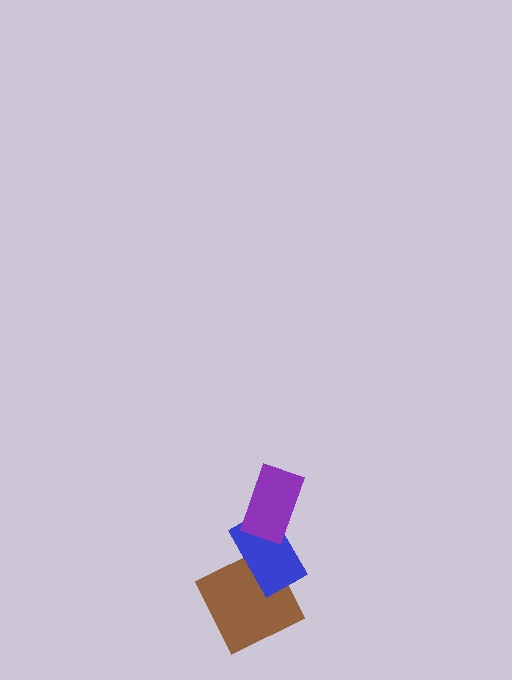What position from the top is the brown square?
The brown square is 3rd from the top.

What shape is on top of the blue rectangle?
The purple rectangle is on top of the blue rectangle.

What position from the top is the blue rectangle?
The blue rectangle is 2nd from the top.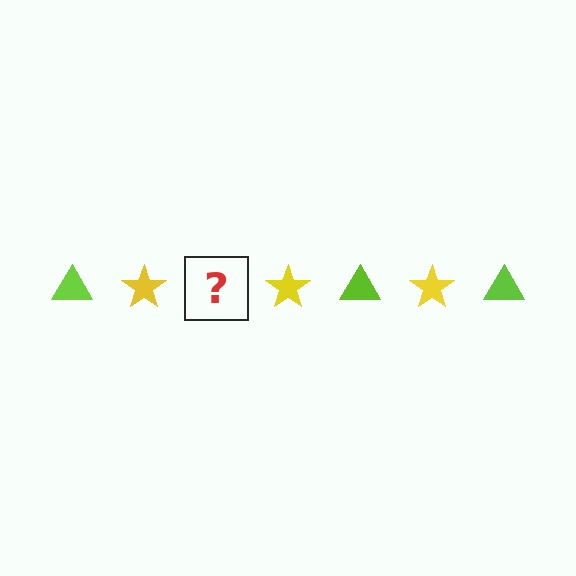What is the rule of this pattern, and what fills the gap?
The rule is that the pattern alternates between lime triangle and yellow star. The gap should be filled with a lime triangle.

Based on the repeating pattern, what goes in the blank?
The blank should be a lime triangle.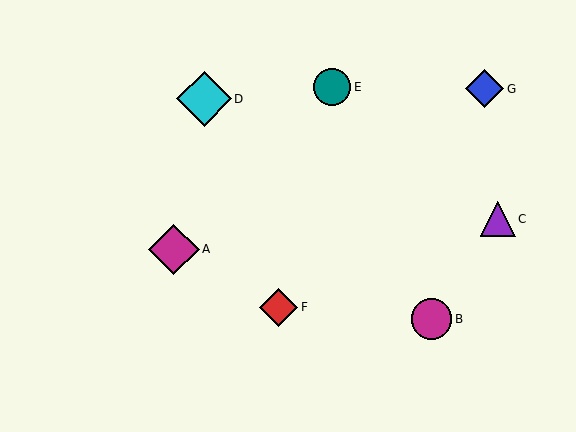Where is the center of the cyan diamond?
The center of the cyan diamond is at (204, 99).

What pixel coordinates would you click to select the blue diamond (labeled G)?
Click at (485, 89) to select the blue diamond G.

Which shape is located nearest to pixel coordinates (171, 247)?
The magenta diamond (labeled A) at (174, 249) is nearest to that location.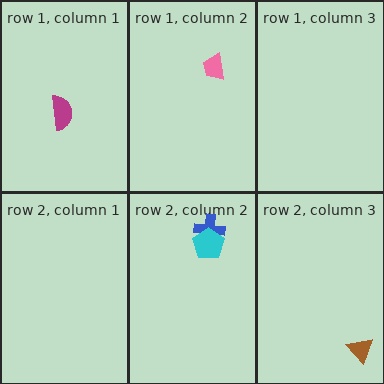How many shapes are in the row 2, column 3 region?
1.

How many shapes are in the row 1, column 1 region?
1.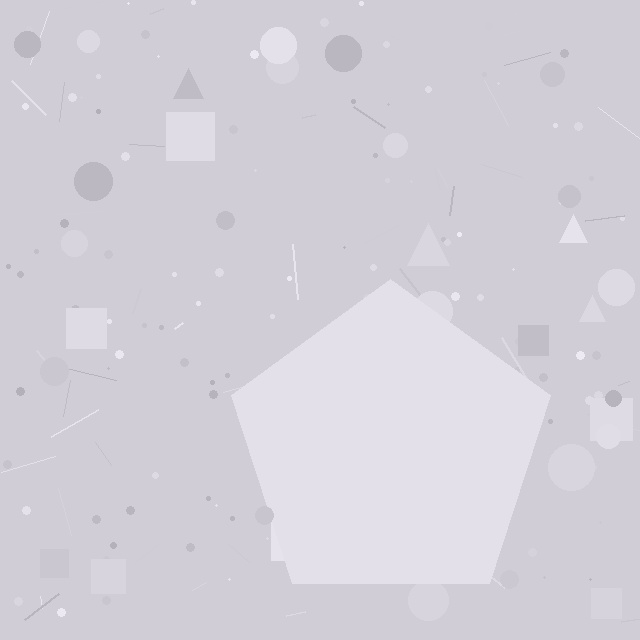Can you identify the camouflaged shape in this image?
The camouflaged shape is a pentagon.